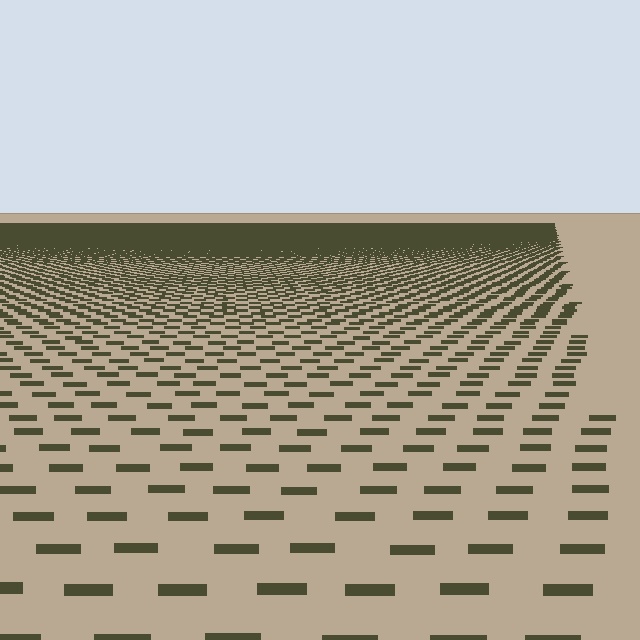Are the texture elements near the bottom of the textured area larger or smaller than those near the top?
Larger. Near the bottom, elements are closer to the viewer and appear at a bigger on-screen size.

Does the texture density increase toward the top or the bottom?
Density increases toward the top.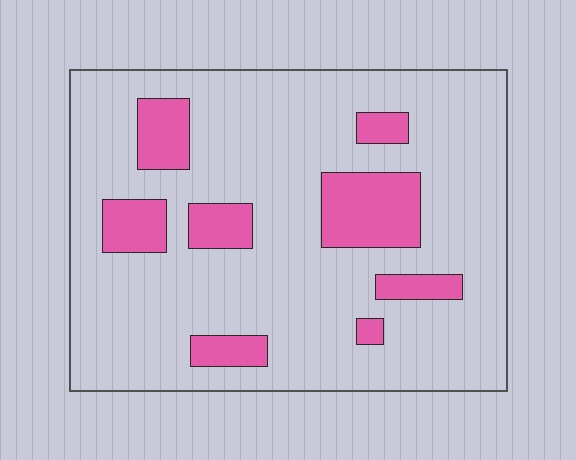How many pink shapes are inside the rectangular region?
8.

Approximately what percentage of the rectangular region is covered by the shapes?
Approximately 20%.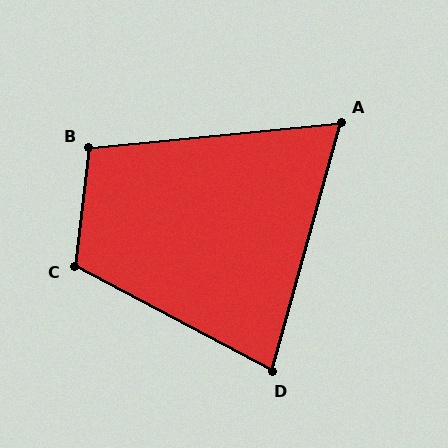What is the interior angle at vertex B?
Approximately 102 degrees (obtuse).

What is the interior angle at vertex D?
Approximately 78 degrees (acute).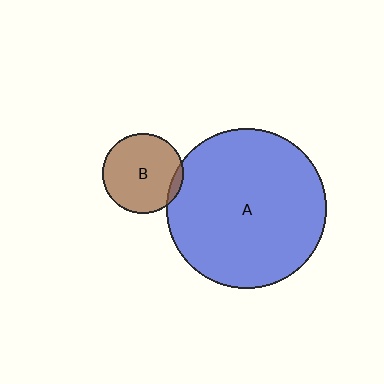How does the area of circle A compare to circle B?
Approximately 4.0 times.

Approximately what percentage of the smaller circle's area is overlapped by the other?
Approximately 5%.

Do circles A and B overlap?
Yes.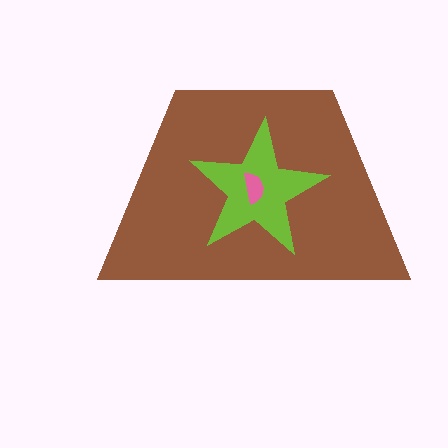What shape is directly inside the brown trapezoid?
The lime star.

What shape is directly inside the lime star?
The pink semicircle.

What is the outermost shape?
The brown trapezoid.